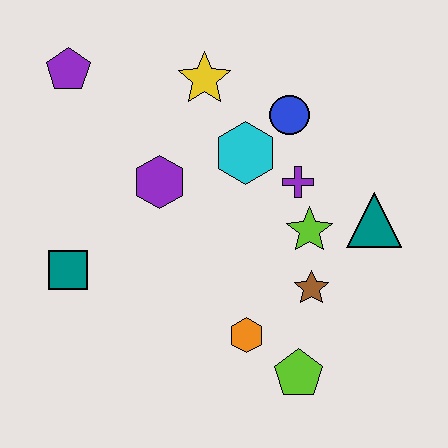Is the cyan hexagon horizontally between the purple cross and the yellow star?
Yes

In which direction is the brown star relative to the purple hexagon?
The brown star is to the right of the purple hexagon.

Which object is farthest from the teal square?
The teal triangle is farthest from the teal square.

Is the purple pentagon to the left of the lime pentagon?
Yes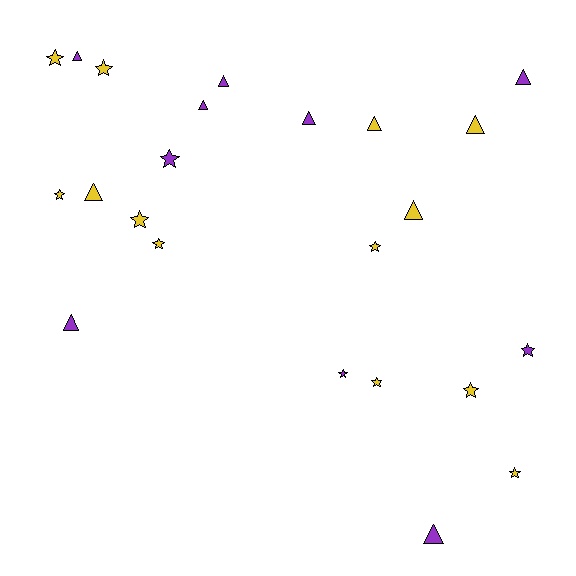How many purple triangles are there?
There are 7 purple triangles.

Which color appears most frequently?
Yellow, with 13 objects.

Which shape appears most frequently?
Star, with 12 objects.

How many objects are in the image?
There are 23 objects.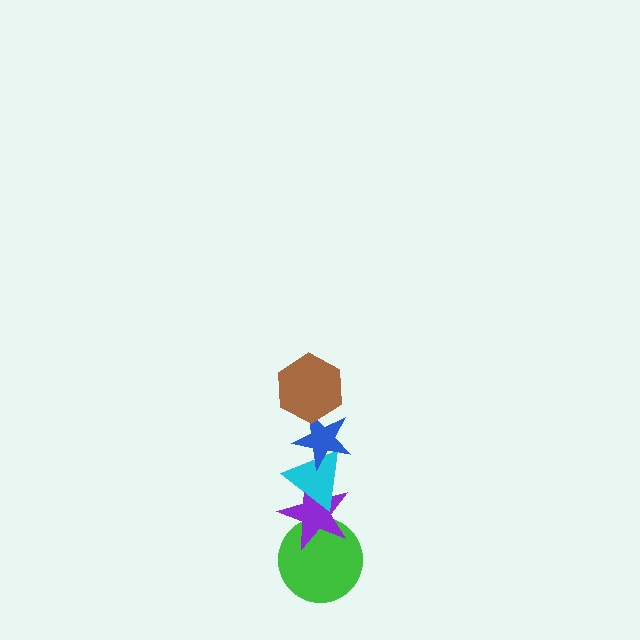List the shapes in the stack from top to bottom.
From top to bottom: the brown hexagon, the blue star, the cyan triangle, the purple star, the green circle.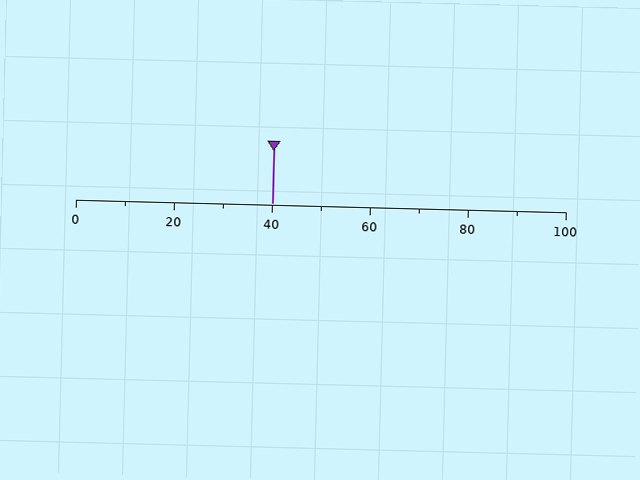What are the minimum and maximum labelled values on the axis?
The axis runs from 0 to 100.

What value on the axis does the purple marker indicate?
The marker indicates approximately 40.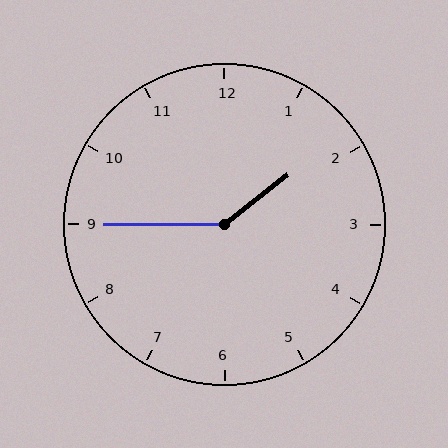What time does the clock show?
1:45.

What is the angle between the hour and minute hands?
Approximately 142 degrees.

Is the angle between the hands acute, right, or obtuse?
It is obtuse.